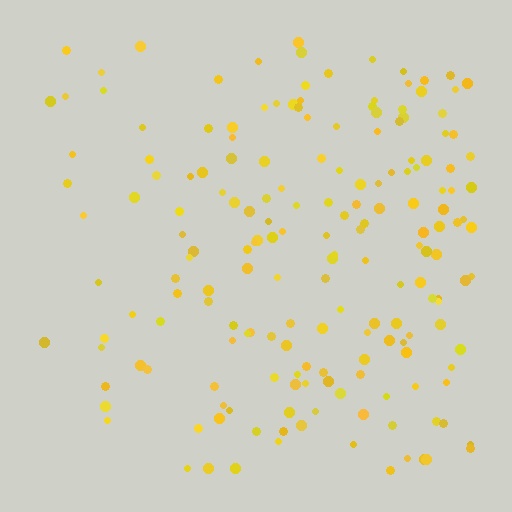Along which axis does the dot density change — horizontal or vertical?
Horizontal.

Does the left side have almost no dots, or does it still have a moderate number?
Still a moderate number, just noticeably fewer than the right.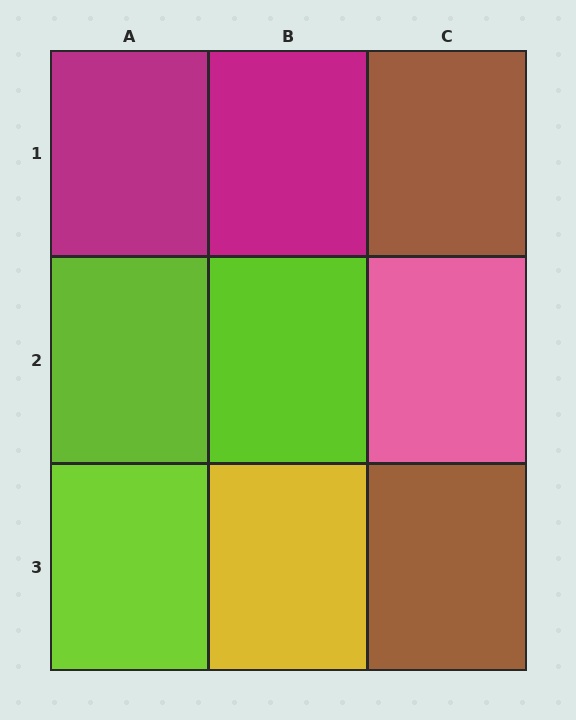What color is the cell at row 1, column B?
Magenta.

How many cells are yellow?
1 cell is yellow.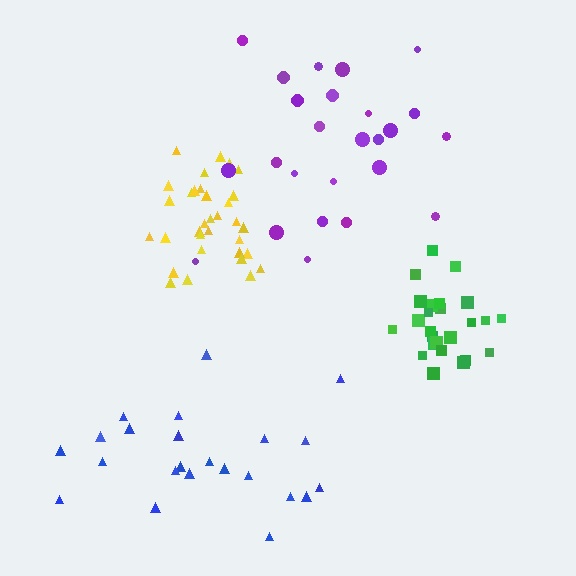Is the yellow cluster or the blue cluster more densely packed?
Yellow.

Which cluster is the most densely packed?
Green.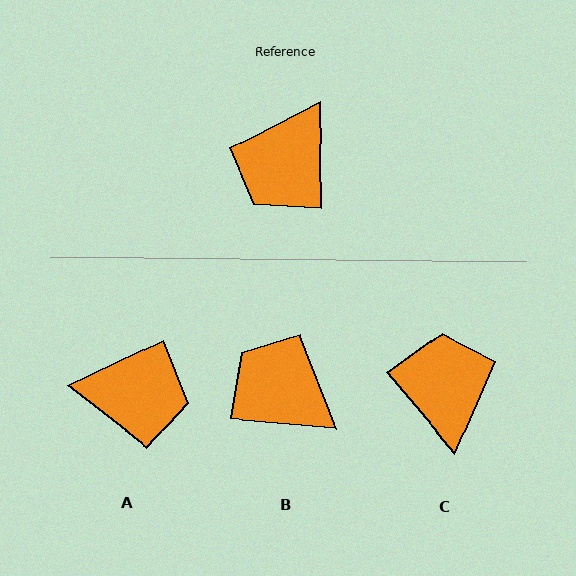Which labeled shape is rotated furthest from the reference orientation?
C, about 141 degrees away.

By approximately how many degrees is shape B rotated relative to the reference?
Approximately 96 degrees clockwise.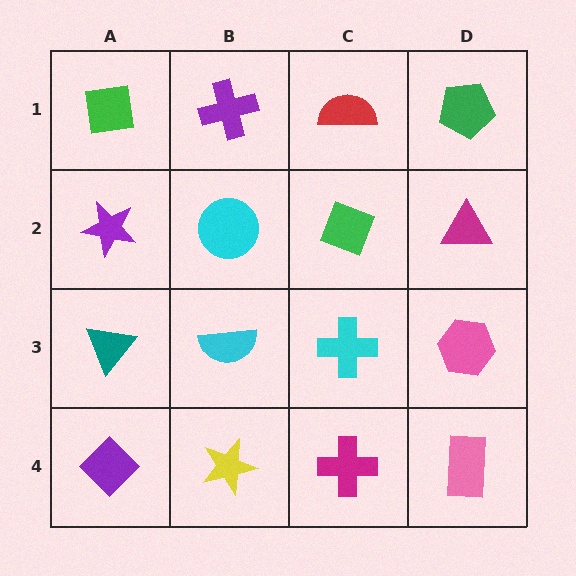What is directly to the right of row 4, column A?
A yellow star.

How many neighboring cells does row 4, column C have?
3.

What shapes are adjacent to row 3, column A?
A purple star (row 2, column A), a purple diamond (row 4, column A), a cyan semicircle (row 3, column B).